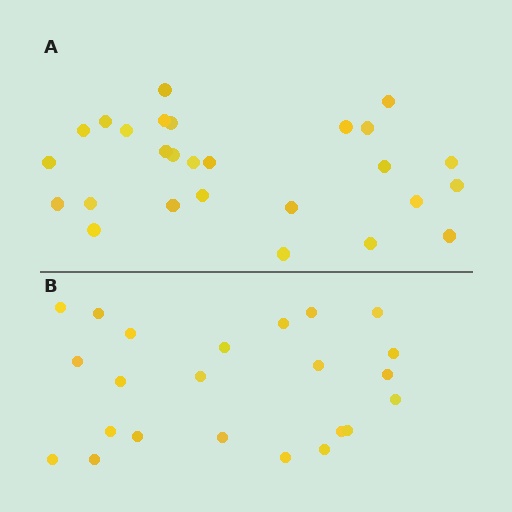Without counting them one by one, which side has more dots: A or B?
Region A (the top region) has more dots.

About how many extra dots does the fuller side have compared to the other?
Region A has about 4 more dots than region B.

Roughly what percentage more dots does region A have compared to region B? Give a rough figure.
About 15% more.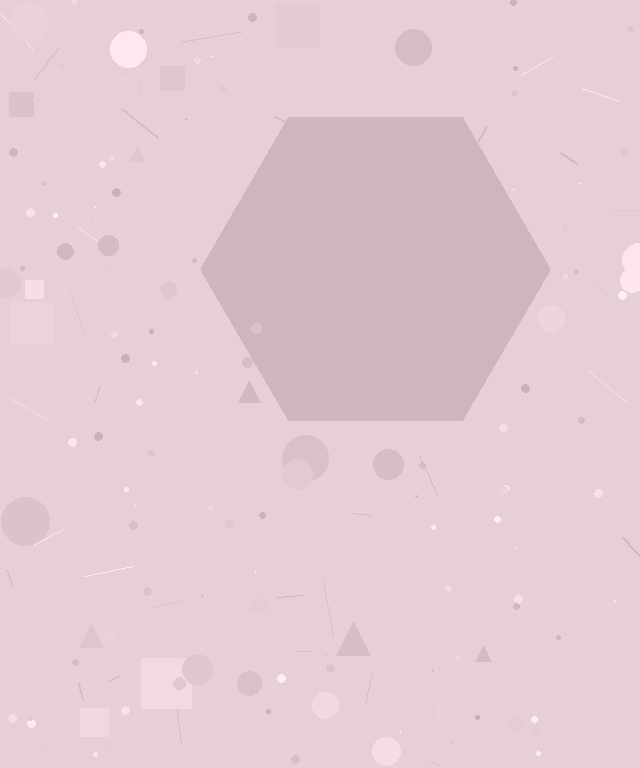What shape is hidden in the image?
A hexagon is hidden in the image.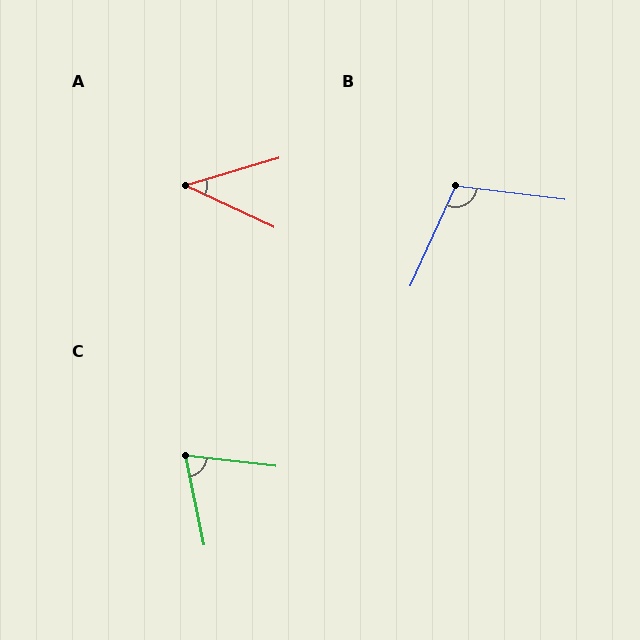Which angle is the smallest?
A, at approximately 42 degrees.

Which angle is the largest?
B, at approximately 107 degrees.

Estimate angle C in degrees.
Approximately 72 degrees.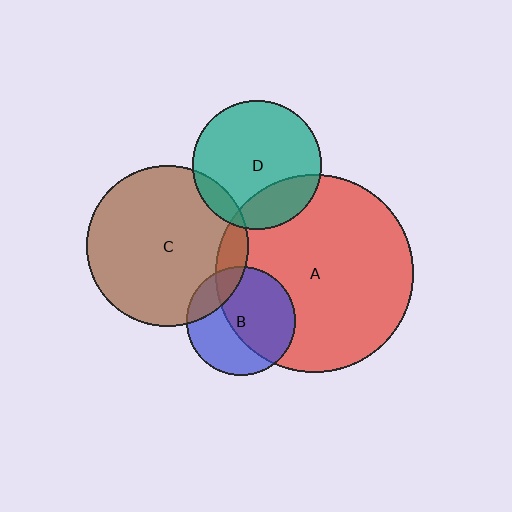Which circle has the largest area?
Circle A (red).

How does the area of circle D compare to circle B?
Approximately 1.4 times.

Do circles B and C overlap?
Yes.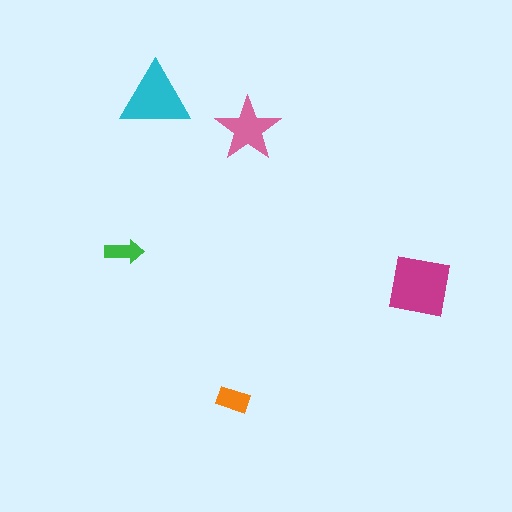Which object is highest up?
The cyan triangle is topmost.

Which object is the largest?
The magenta square.